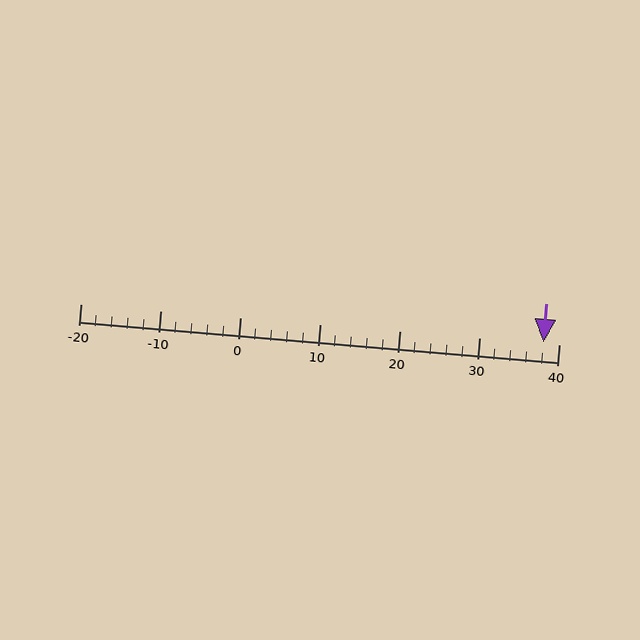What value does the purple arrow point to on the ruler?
The purple arrow points to approximately 38.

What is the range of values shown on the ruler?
The ruler shows values from -20 to 40.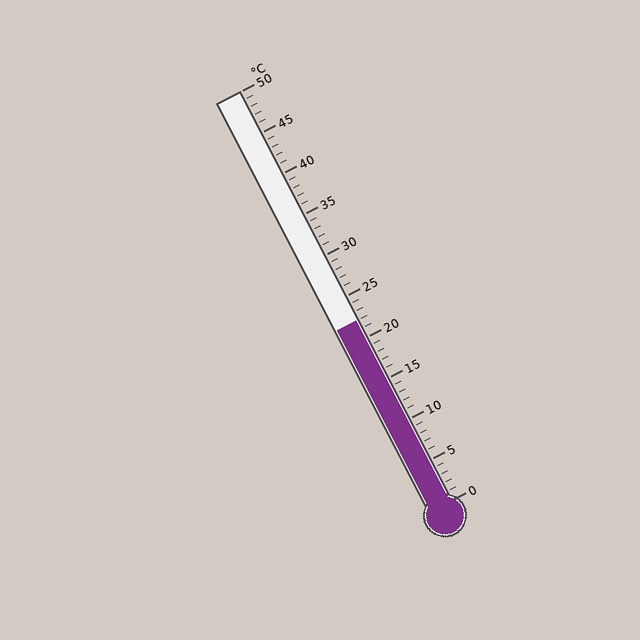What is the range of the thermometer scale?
The thermometer scale ranges from 0°C to 50°C.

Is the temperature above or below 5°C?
The temperature is above 5°C.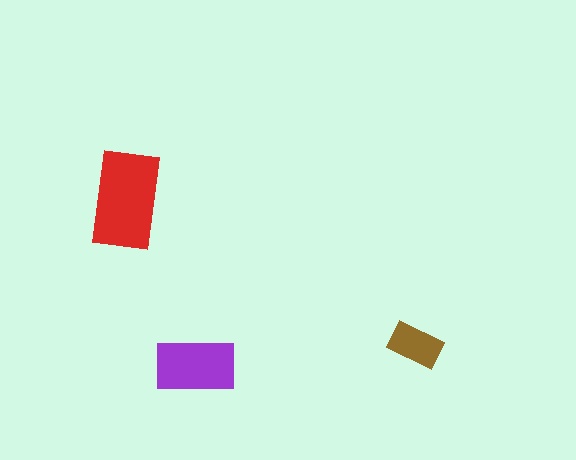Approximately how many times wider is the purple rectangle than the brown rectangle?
About 1.5 times wider.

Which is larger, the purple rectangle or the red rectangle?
The red one.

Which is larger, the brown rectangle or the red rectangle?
The red one.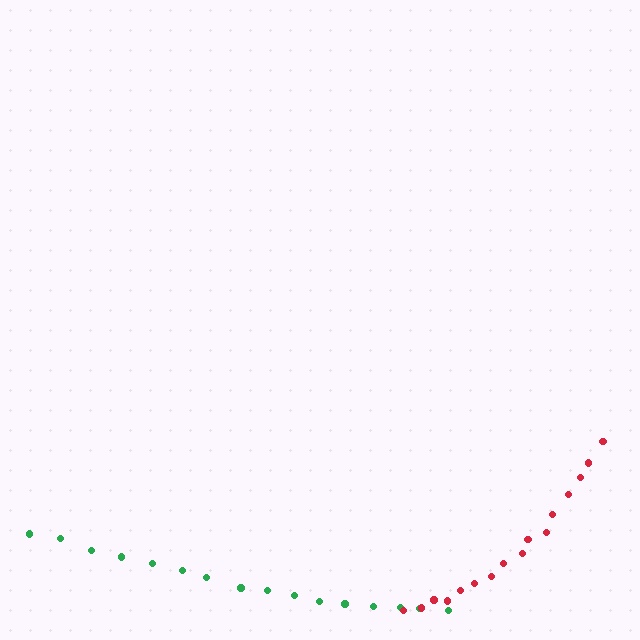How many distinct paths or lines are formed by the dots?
There are 2 distinct paths.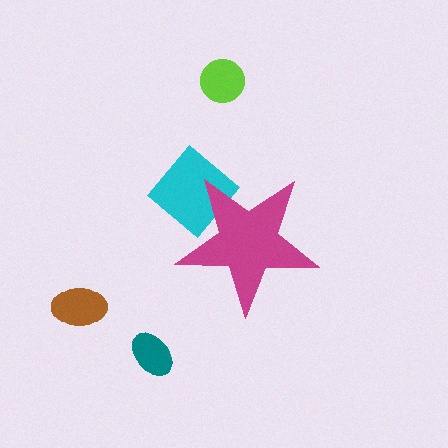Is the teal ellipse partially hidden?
No, the teal ellipse is fully visible.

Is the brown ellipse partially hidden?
No, the brown ellipse is fully visible.